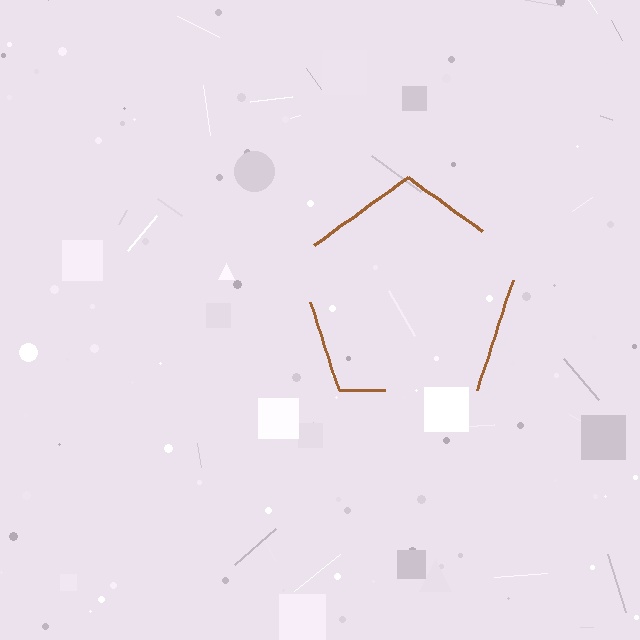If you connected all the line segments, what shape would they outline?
They would outline a pentagon.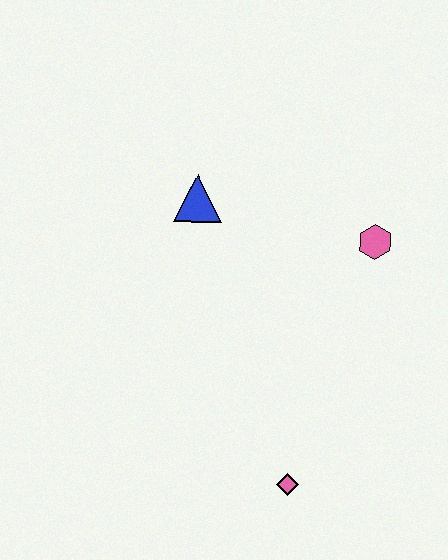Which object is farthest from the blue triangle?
The pink diamond is farthest from the blue triangle.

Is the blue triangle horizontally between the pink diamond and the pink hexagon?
No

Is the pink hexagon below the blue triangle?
Yes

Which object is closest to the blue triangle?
The pink hexagon is closest to the blue triangle.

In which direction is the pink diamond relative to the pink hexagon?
The pink diamond is below the pink hexagon.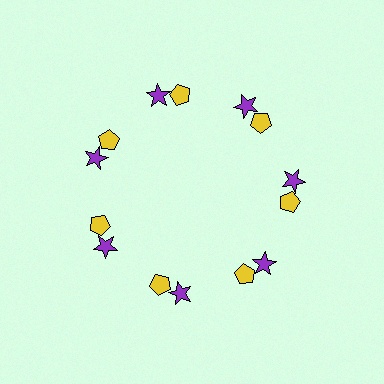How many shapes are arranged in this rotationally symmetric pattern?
There are 14 shapes, arranged in 7 groups of 2.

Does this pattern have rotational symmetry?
Yes, this pattern has 7-fold rotational symmetry. It looks the same after rotating 51 degrees around the center.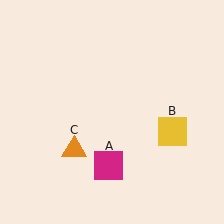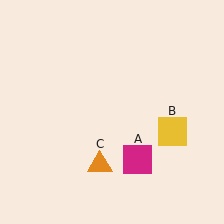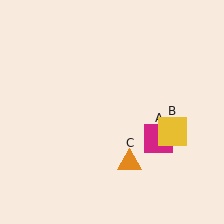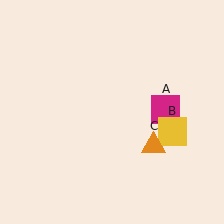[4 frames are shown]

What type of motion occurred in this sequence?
The magenta square (object A), orange triangle (object C) rotated counterclockwise around the center of the scene.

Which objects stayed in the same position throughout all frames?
Yellow square (object B) remained stationary.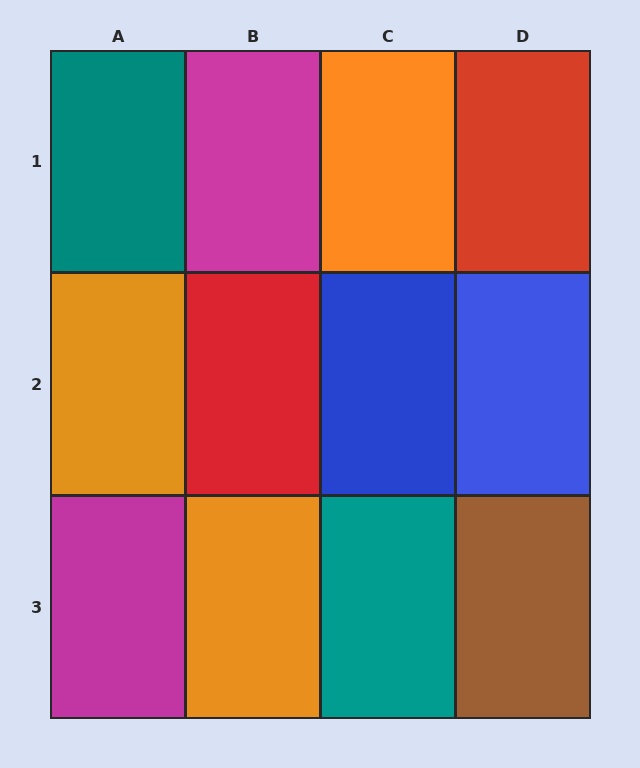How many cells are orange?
3 cells are orange.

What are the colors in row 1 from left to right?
Teal, magenta, orange, red.